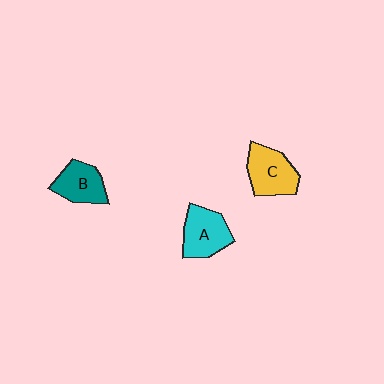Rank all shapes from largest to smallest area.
From largest to smallest: C (yellow), A (cyan), B (teal).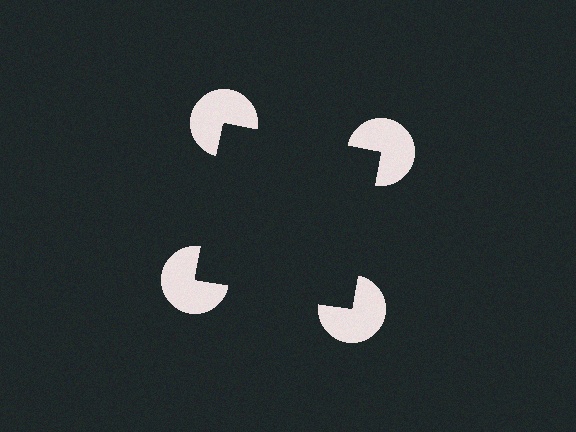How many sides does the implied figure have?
4 sides.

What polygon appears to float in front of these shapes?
An illusory square — its edges are inferred from the aligned wedge cuts in the pac-man discs, not physically drawn.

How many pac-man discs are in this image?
There are 4 — one at each vertex of the illusory square.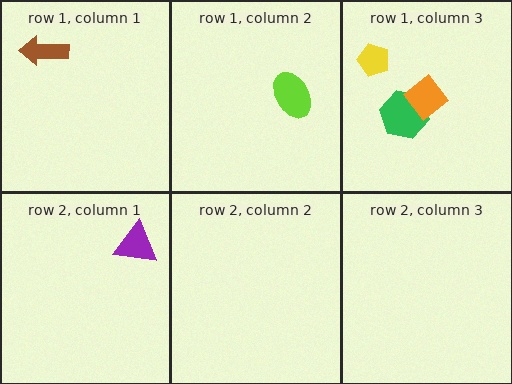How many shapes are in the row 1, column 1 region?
1.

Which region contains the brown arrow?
The row 1, column 1 region.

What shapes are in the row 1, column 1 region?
The brown arrow.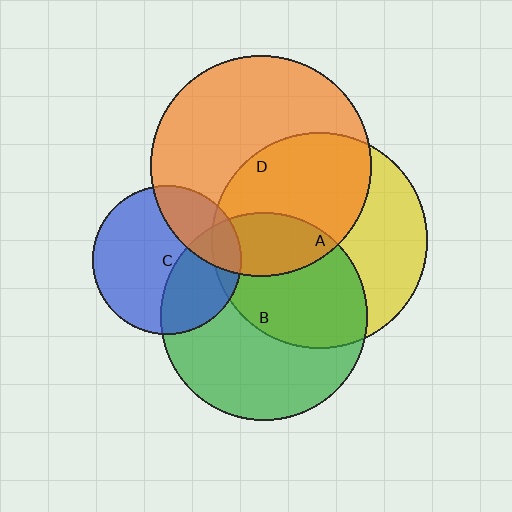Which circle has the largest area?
Circle D (orange).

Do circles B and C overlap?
Yes.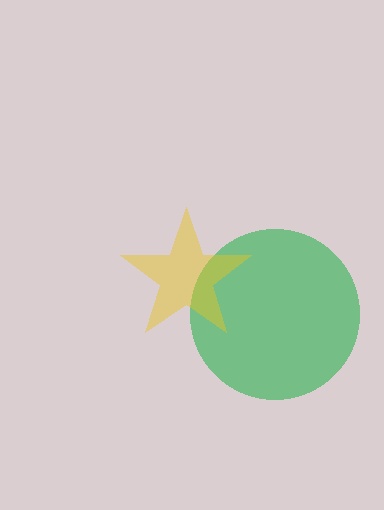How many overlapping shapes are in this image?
There are 2 overlapping shapes in the image.